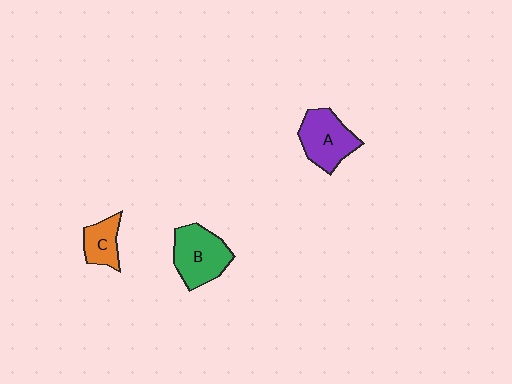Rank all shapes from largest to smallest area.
From largest to smallest: B (green), A (purple), C (orange).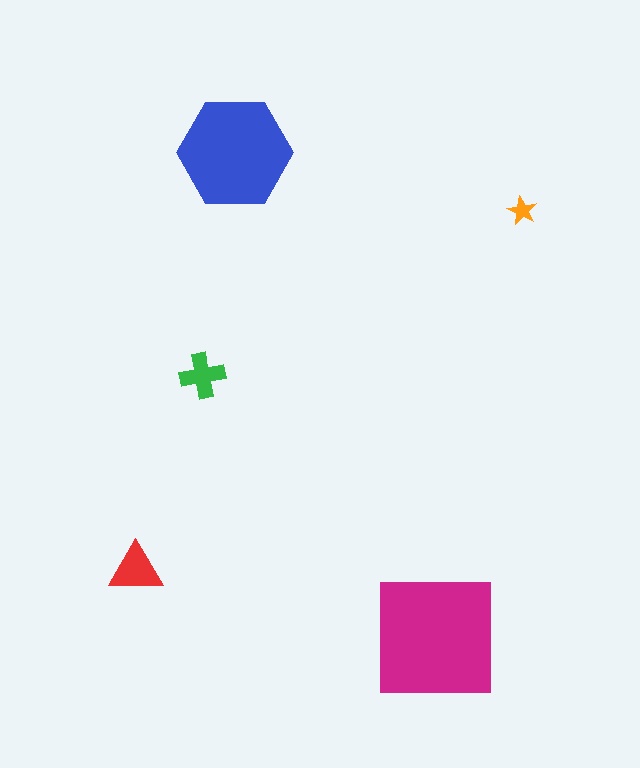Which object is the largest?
The magenta square.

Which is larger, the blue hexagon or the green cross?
The blue hexagon.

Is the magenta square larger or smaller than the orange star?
Larger.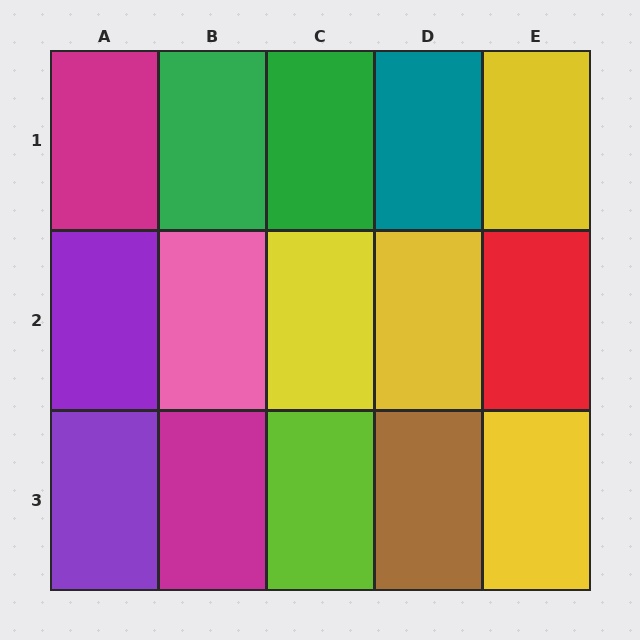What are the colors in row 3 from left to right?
Purple, magenta, lime, brown, yellow.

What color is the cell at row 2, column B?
Pink.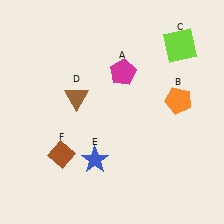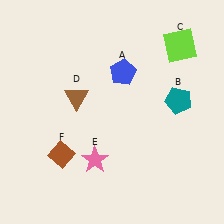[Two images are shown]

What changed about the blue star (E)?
In Image 1, E is blue. In Image 2, it changed to pink.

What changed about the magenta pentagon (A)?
In Image 1, A is magenta. In Image 2, it changed to blue.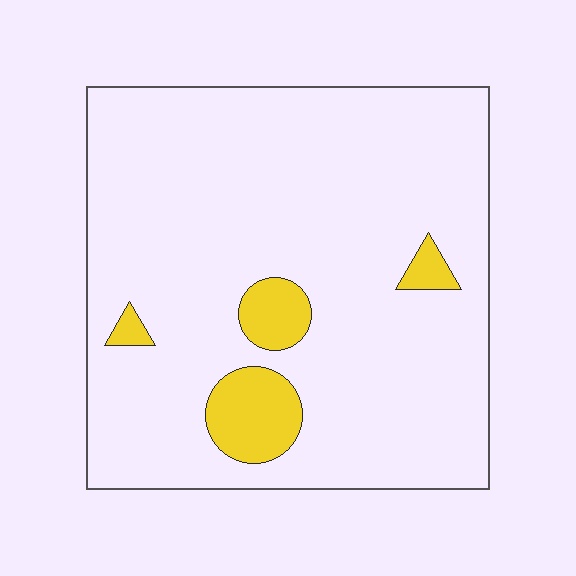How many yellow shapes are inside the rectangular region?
4.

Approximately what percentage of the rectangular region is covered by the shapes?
Approximately 10%.